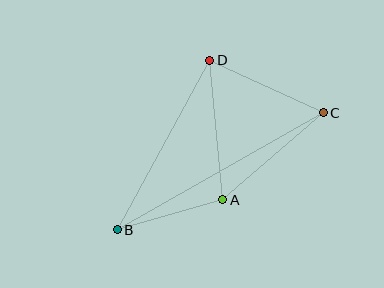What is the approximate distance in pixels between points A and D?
The distance between A and D is approximately 140 pixels.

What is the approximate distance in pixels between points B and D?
The distance between B and D is approximately 193 pixels.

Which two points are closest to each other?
Points A and B are closest to each other.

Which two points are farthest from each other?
Points B and C are farthest from each other.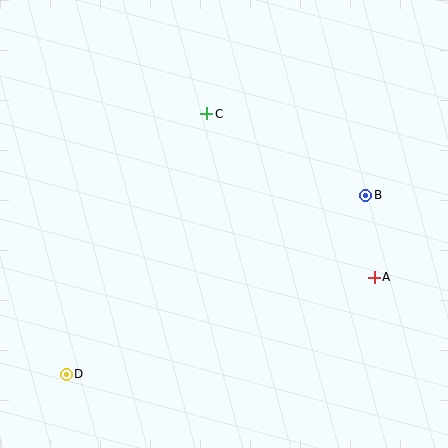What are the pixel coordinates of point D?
Point D is at (66, 374).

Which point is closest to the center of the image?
Point C at (207, 114) is closest to the center.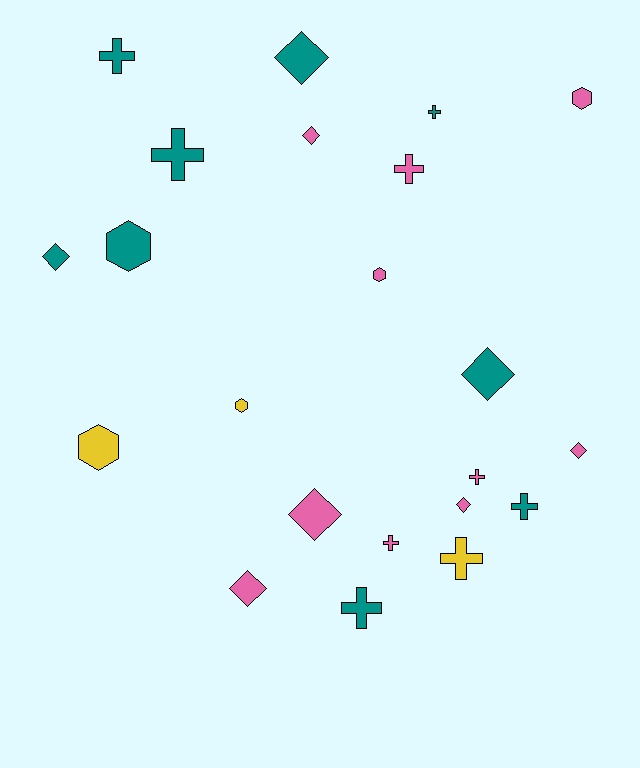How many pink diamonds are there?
There are 5 pink diamonds.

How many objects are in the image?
There are 22 objects.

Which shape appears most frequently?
Cross, with 9 objects.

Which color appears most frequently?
Pink, with 10 objects.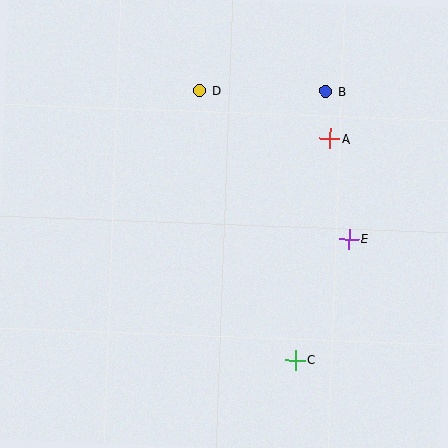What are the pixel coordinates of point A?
Point A is at (330, 138).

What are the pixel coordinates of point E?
Point E is at (349, 239).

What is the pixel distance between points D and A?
The distance between D and A is 139 pixels.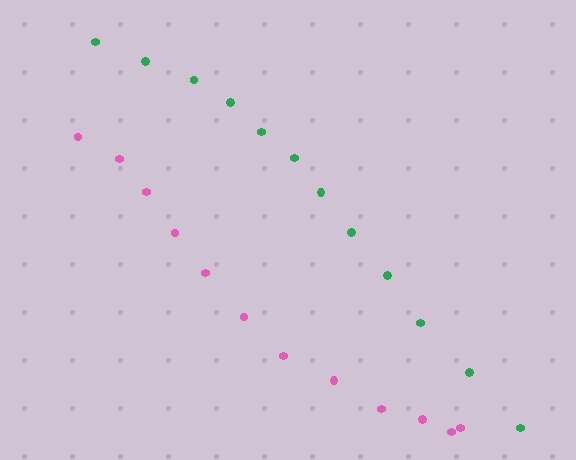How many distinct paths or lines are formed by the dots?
There are 2 distinct paths.